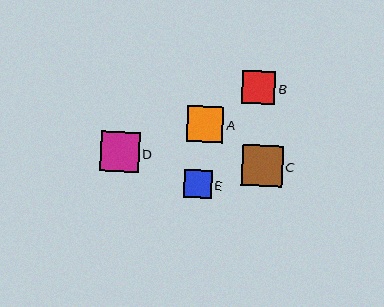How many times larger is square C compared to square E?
Square C is approximately 1.4 times the size of square E.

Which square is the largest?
Square C is the largest with a size of approximately 40 pixels.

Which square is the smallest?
Square E is the smallest with a size of approximately 28 pixels.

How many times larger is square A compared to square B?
Square A is approximately 1.1 times the size of square B.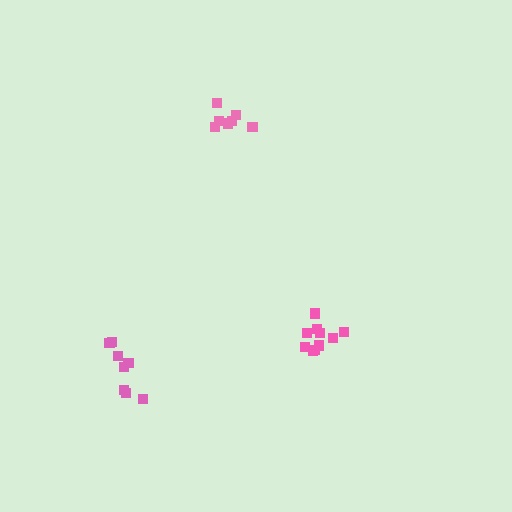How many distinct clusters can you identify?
There are 3 distinct clusters.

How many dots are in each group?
Group 1: 7 dots, Group 2: 8 dots, Group 3: 10 dots (25 total).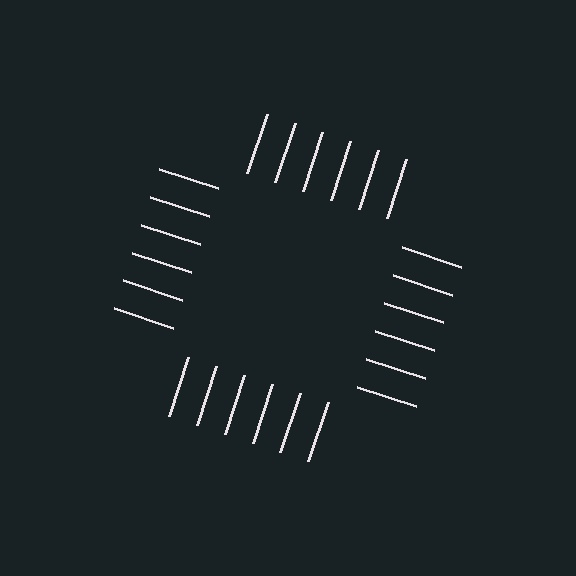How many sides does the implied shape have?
4 sides — the line-ends trace a square.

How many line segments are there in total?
24 — 6 along each of the 4 edges.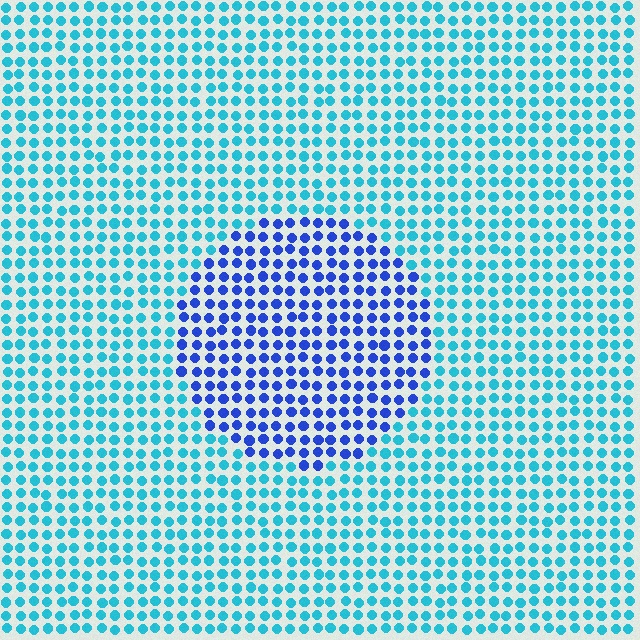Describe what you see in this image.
The image is filled with small cyan elements in a uniform arrangement. A circle-shaped region is visible where the elements are tinted to a slightly different hue, forming a subtle color boundary.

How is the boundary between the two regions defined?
The boundary is defined purely by a slight shift in hue (about 42 degrees). Spacing, size, and orientation are identical on both sides.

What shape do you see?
I see a circle.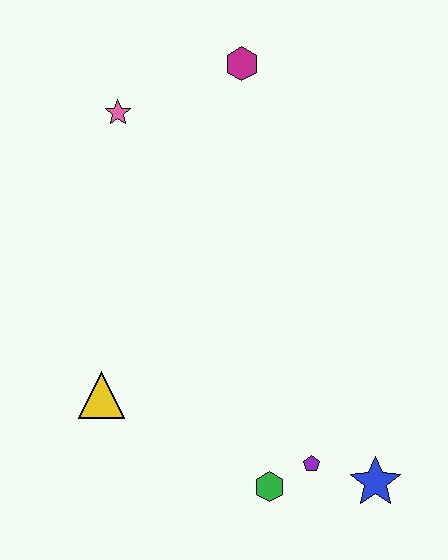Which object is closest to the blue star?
The purple pentagon is closest to the blue star.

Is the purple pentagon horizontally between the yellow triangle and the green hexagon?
No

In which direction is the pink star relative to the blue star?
The pink star is above the blue star.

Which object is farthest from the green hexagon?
The magenta hexagon is farthest from the green hexagon.